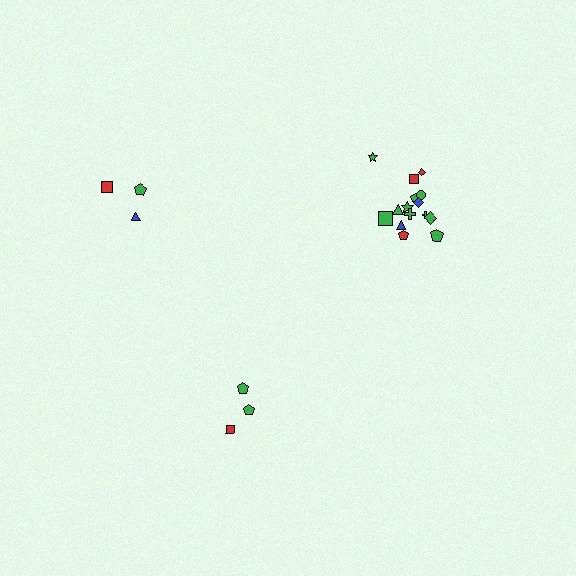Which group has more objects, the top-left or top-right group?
The top-right group.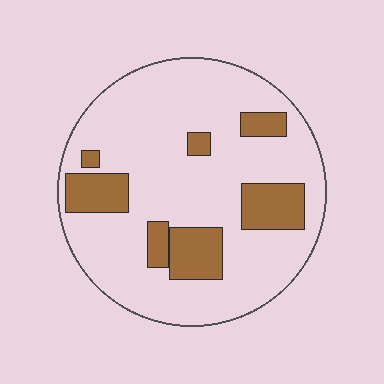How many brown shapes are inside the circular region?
7.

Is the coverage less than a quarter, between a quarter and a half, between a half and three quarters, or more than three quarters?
Less than a quarter.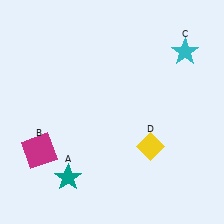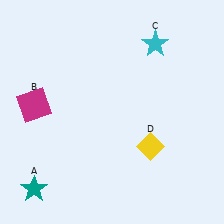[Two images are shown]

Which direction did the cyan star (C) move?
The cyan star (C) moved left.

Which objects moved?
The objects that moved are: the teal star (A), the magenta square (B), the cyan star (C).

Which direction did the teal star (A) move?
The teal star (A) moved left.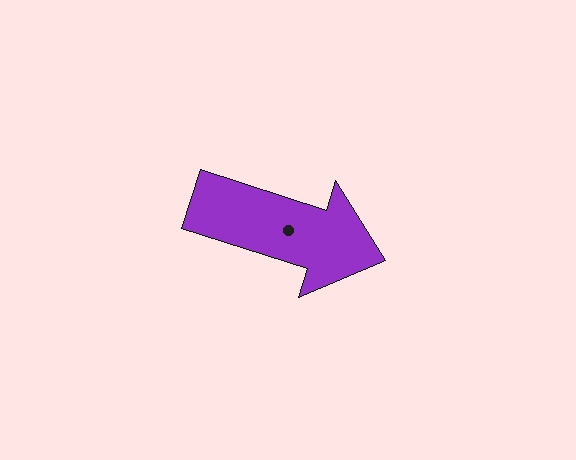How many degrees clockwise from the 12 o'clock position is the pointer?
Approximately 108 degrees.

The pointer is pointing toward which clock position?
Roughly 4 o'clock.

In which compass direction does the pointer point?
East.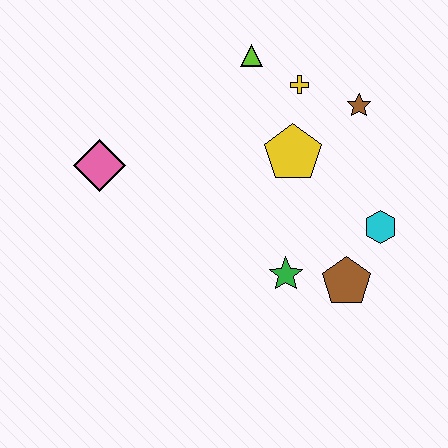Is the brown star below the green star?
No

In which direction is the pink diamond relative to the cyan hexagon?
The pink diamond is to the left of the cyan hexagon.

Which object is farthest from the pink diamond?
The cyan hexagon is farthest from the pink diamond.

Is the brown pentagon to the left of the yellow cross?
No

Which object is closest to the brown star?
The yellow cross is closest to the brown star.